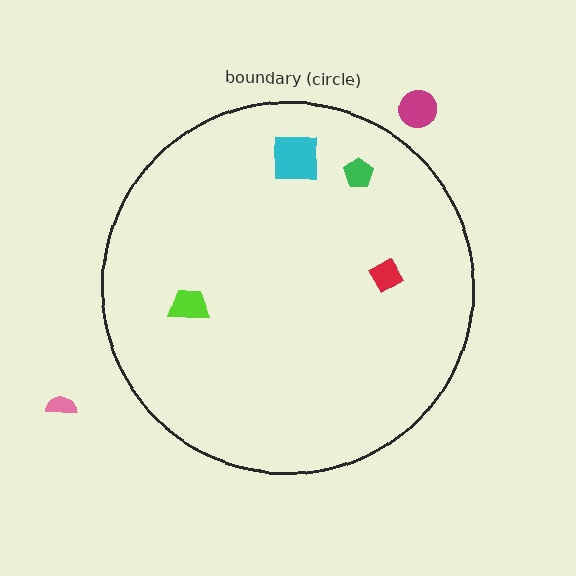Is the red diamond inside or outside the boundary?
Inside.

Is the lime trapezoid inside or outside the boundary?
Inside.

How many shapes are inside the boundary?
4 inside, 2 outside.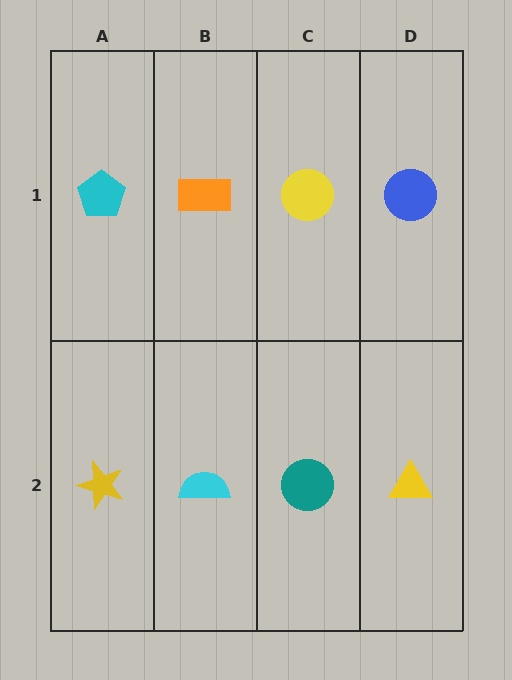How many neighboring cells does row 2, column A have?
2.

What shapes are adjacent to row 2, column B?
An orange rectangle (row 1, column B), a yellow star (row 2, column A), a teal circle (row 2, column C).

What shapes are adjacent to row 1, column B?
A cyan semicircle (row 2, column B), a cyan pentagon (row 1, column A), a yellow circle (row 1, column C).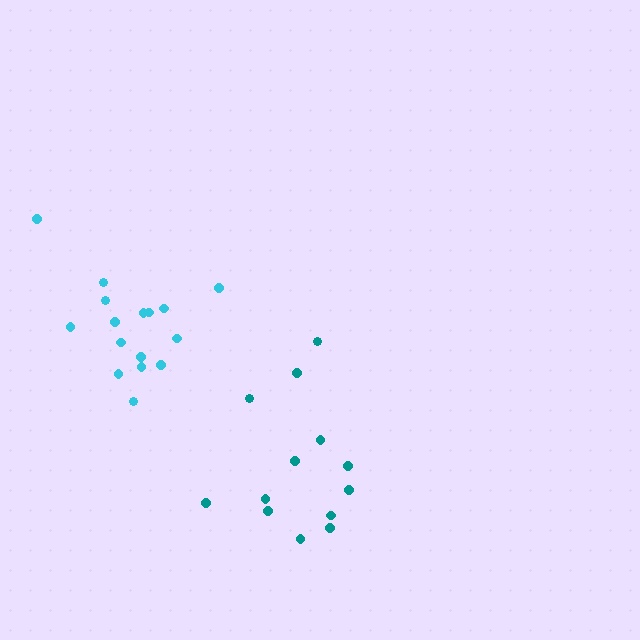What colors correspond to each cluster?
The clusters are colored: cyan, teal.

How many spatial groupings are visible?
There are 2 spatial groupings.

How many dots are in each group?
Group 1: 16 dots, Group 2: 13 dots (29 total).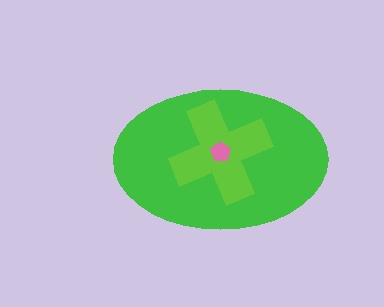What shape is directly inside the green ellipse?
The lime cross.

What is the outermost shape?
The green ellipse.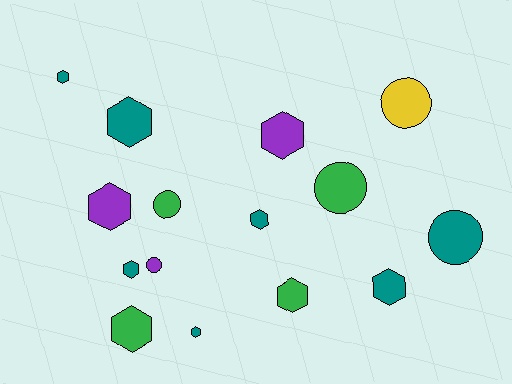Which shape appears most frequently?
Hexagon, with 10 objects.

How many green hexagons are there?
There are 2 green hexagons.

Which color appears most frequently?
Teal, with 7 objects.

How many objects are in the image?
There are 15 objects.